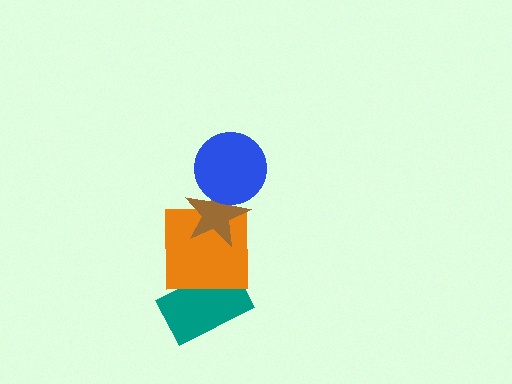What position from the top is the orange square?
The orange square is 3rd from the top.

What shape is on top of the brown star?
The blue circle is on top of the brown star.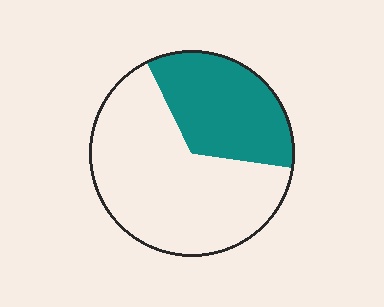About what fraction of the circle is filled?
About one third (1/3).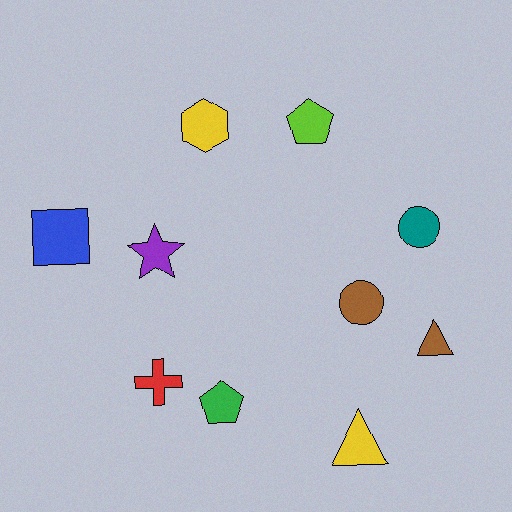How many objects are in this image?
There are 10 objects.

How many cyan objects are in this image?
There are no cyan objects.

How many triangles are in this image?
There are 2 triangles.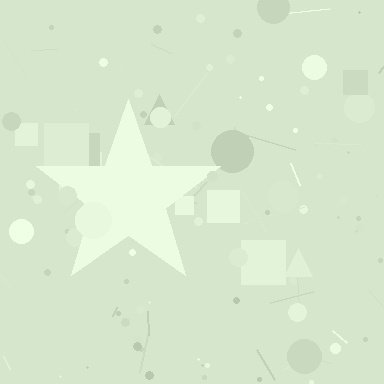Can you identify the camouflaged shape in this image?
The camouflaged shape is a star.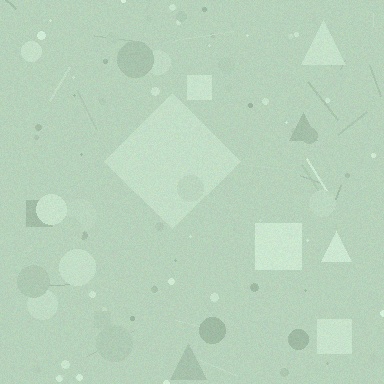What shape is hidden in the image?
A diamond is hidden in the image.